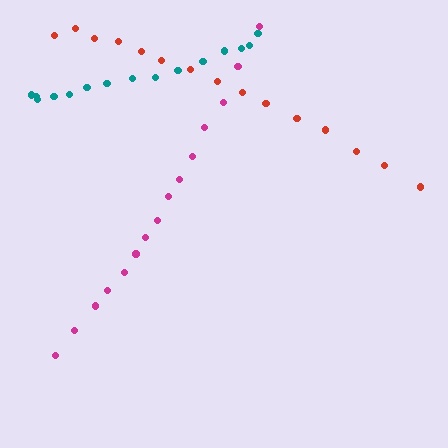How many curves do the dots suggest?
There are 3 distinct paths.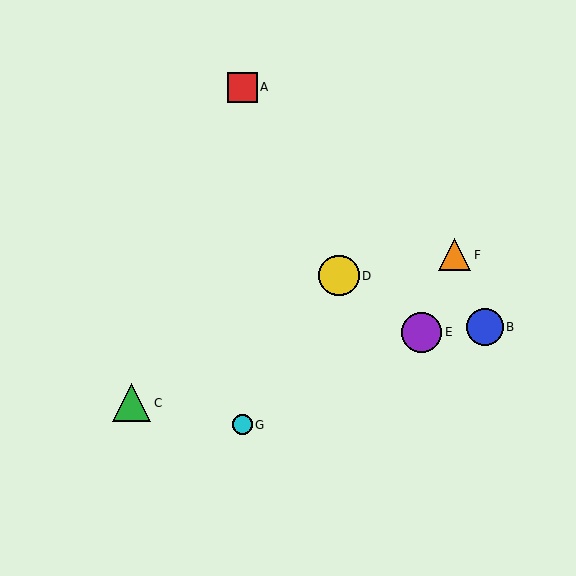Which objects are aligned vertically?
Objects A, G are aligned vertically.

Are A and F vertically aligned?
No, A is at x≈242 and F is at x≈454.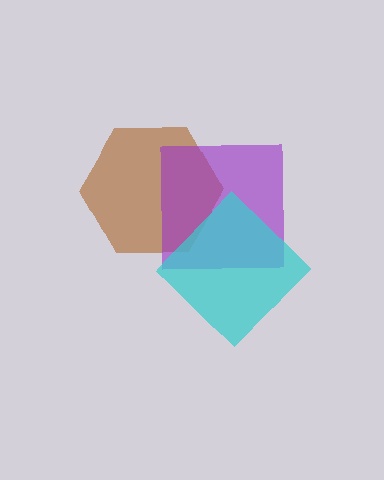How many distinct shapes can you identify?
There are 3 distinct shapes: a brown hexagon, a purple square, a cyan diamond.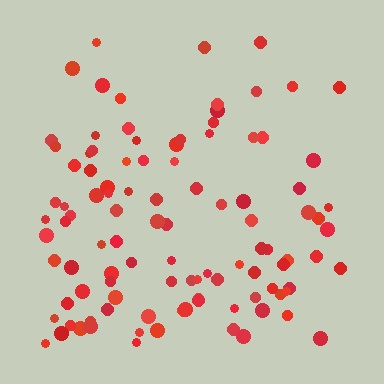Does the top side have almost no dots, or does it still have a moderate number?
Still a moderate number, just noticeably fewer than the bottom.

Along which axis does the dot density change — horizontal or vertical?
Vertical.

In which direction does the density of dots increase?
From top to bottom, with the bottom side densest.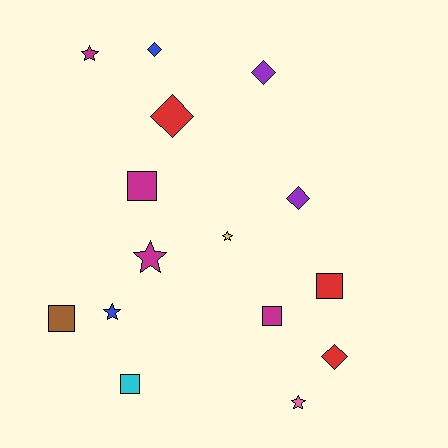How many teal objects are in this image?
There are no teal objects.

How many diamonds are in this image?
There are 5 diamonds.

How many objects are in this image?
There are 15 objects.